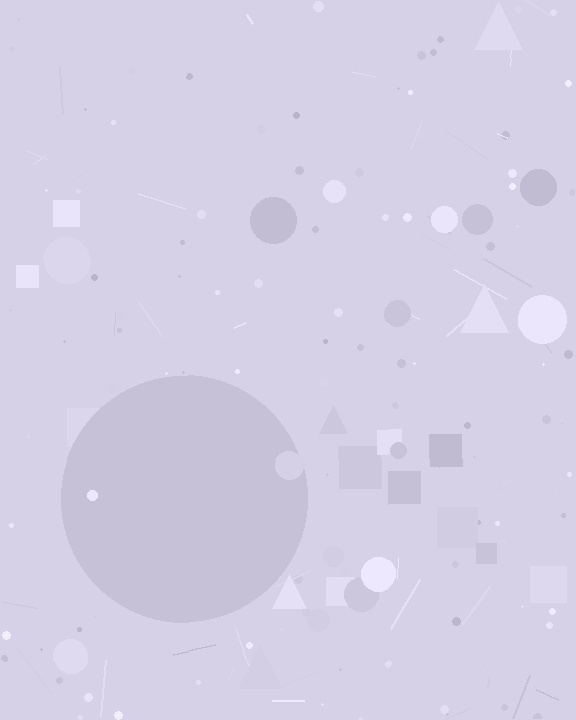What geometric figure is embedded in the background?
A circle is embedded in the background.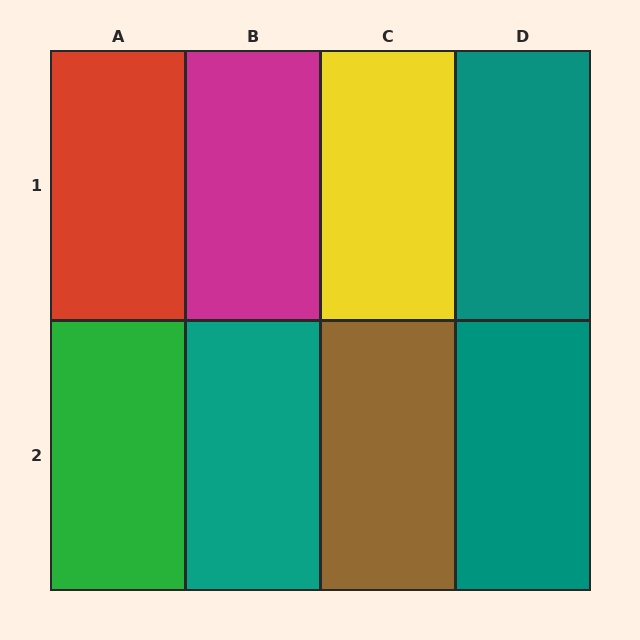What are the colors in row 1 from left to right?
Red, magenta, yellow, teal.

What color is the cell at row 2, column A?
Green.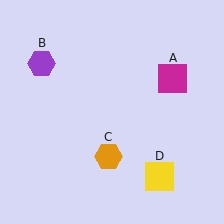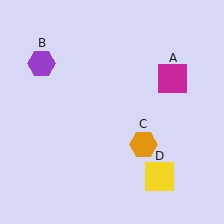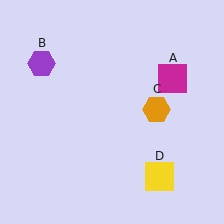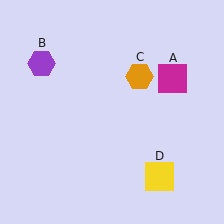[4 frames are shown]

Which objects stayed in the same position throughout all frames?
Magenta square (object A) and purple hexagon (object B) and yellow square (object D) remained stationary.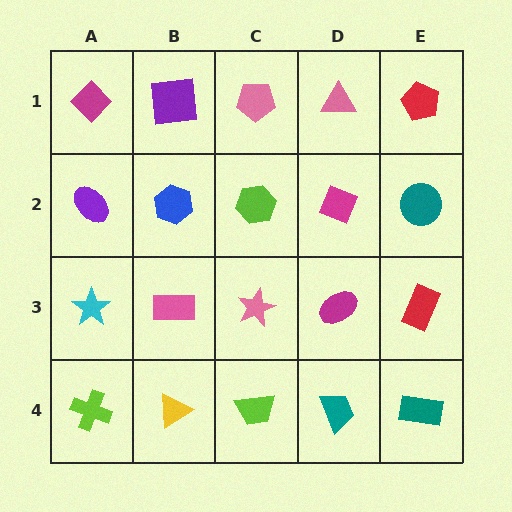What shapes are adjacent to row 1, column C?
A lime hexagon (row 2, column C), a purple square (row 1, column B), a pink triangle (row 1, column D).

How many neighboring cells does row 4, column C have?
3.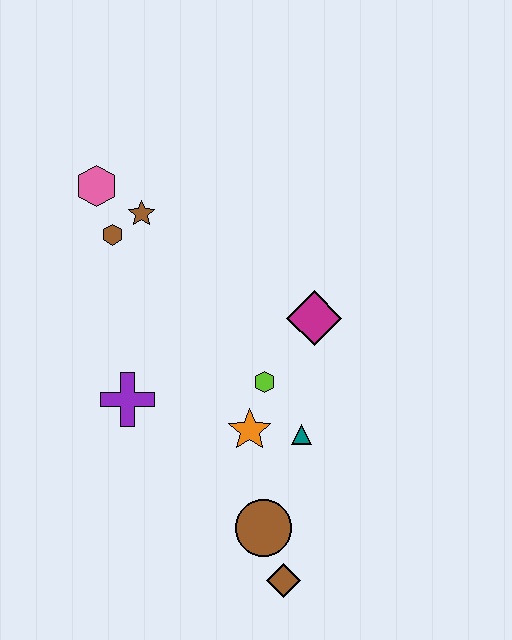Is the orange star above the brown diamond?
Yes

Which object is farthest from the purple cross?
The brown diamond is farthest from the purple cross.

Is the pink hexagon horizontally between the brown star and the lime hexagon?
No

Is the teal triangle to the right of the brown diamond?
Yes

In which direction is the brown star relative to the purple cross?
The brown star is above the purple cross.